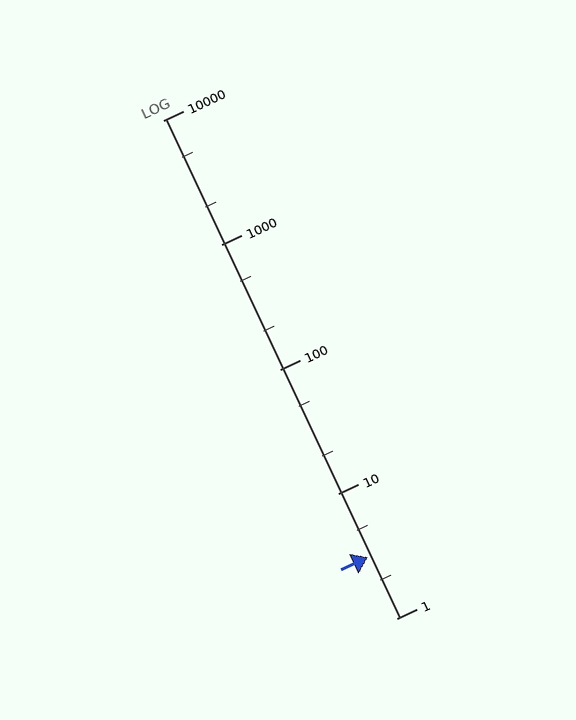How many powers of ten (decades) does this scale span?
The scale spans 4 decades, from 1 to 10000.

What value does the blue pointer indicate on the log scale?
The pointer indicates approximately 3.1.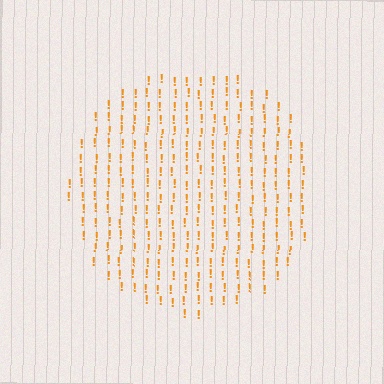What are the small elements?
The small elements are exclamation marks.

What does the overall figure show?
The overall figure shows a circle.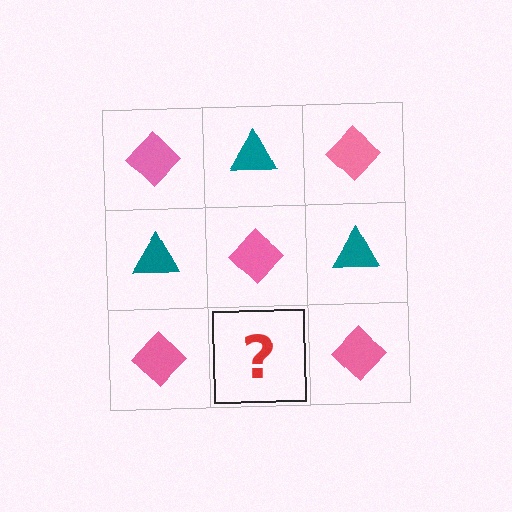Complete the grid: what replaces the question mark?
The question mark should be replaced with a teal triangle.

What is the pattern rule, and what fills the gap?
The rule is that it alternates pink diamond and teal triangle in a checkerboard pattern. The gap should be filled with a teal triangle.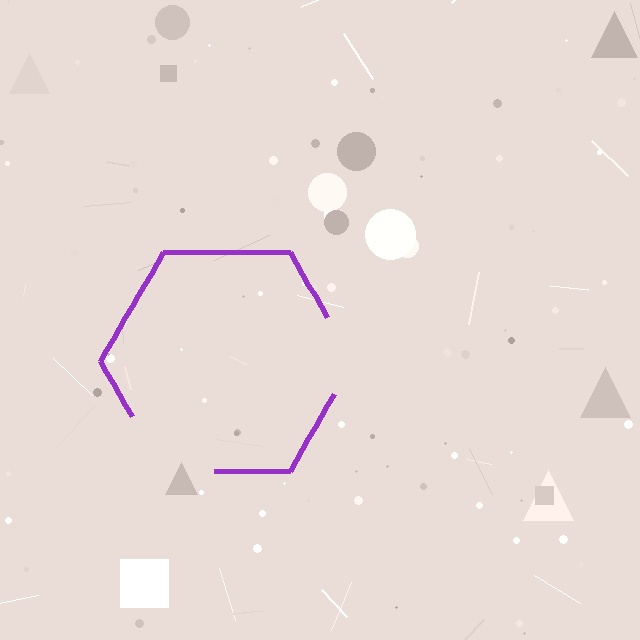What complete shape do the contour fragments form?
The contour fragments form a hexagon.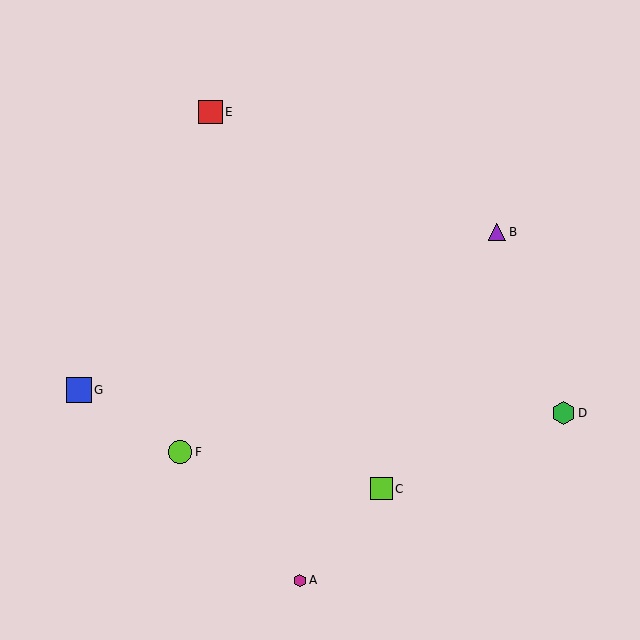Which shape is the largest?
The blue square (labeled G) is the largest.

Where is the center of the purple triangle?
The center of the purple triangle is at (497, 232).